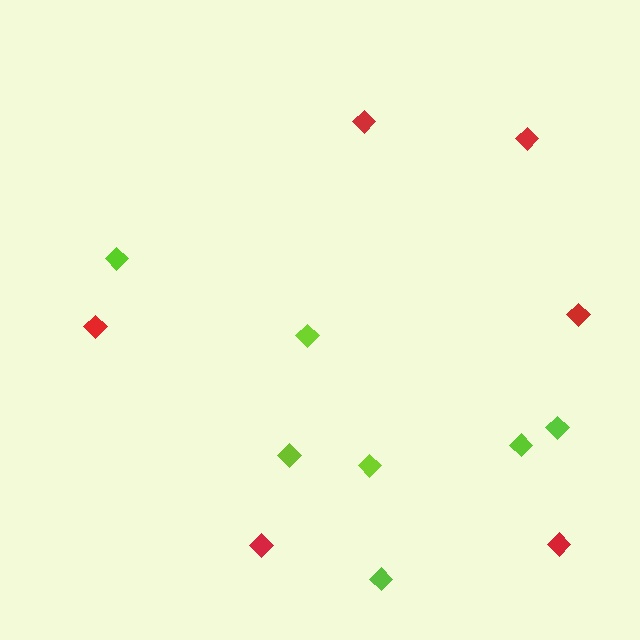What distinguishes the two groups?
There are 2 groups: one group of red diamonds (6) and one group of lime diamonds (7).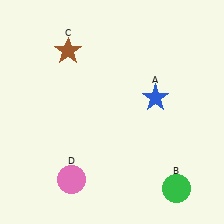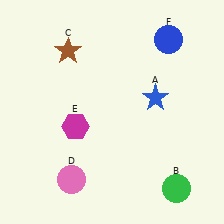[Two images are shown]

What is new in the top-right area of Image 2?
A blue circle (F) was added in the top-right area of Image 2.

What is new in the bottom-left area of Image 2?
A magenta hexagon (E) was added in the bottom-left area of Image 2.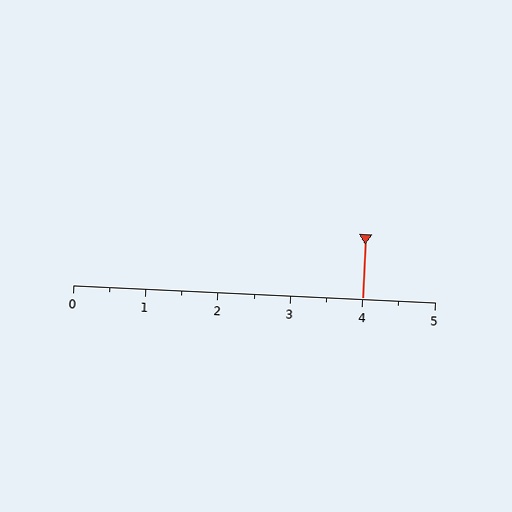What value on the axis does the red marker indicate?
The marker indicates approximately 4.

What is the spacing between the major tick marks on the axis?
The major ticks are spaced 1 apart.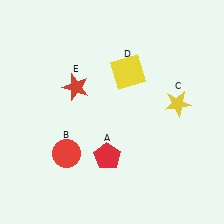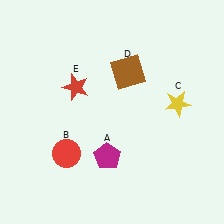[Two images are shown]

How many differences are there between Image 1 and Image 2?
There are 2 differences between the two images.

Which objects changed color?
A changed from red to magenta. D changed from yellow to brown.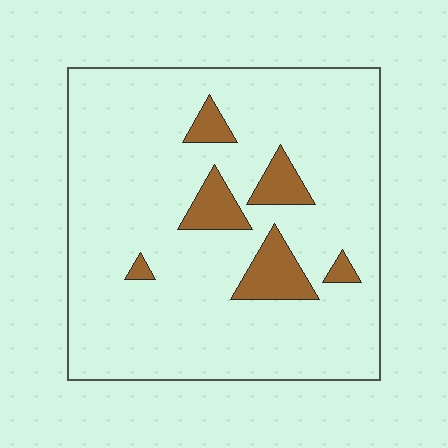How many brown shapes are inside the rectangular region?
6.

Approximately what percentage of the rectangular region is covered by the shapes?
Approximately 10%.